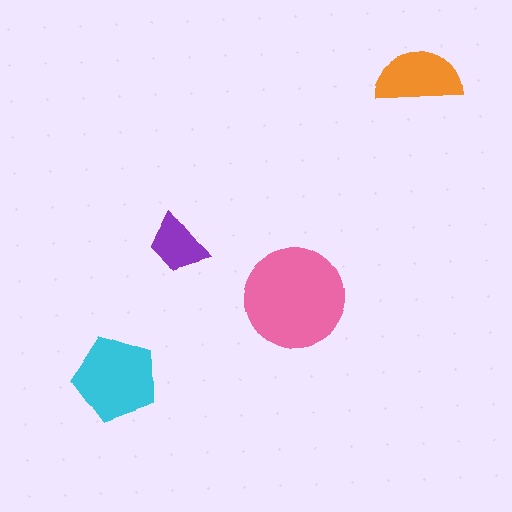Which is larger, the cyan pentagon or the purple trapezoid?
The cyan pentagon.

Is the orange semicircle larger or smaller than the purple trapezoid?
Larger.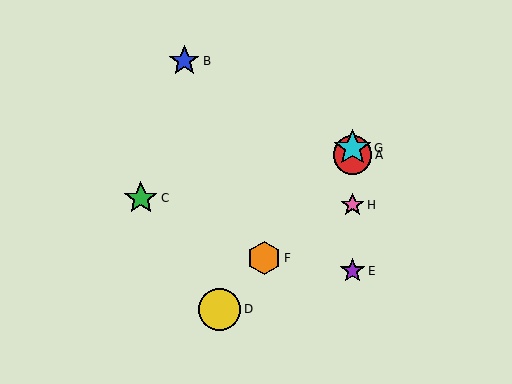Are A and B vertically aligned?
No, A is at x≈353 and B is at x≈184.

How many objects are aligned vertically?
4 objects (A, E, G, H) are aligned vertically.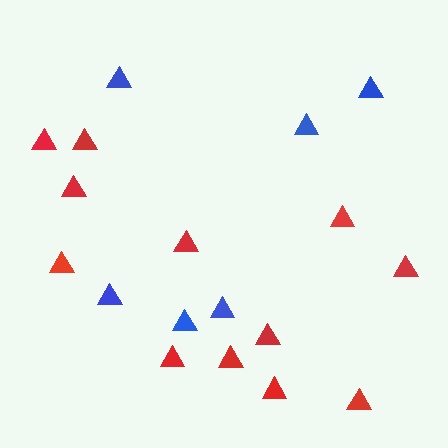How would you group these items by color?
There are 2 groups: one group of red triangles (12) and one group of blue triangles (6).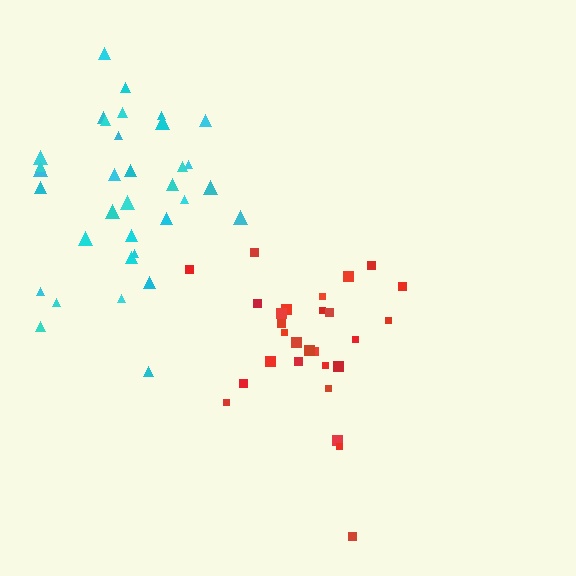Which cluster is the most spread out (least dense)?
Red.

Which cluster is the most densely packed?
Cyan.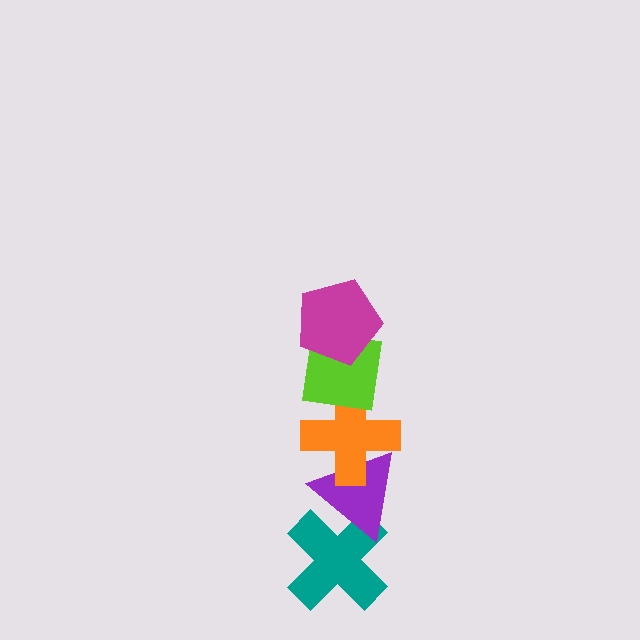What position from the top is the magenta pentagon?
The magenta pentagon is 1st from the top.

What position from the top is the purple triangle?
The purple triangle is 4th from the top.